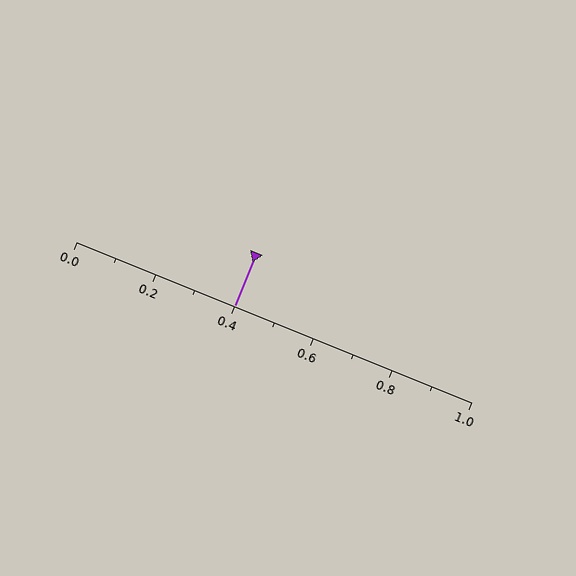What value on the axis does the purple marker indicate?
The marker indicates approximately 0.4.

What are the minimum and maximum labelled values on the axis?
The axis runs from 0.0 to 1.0.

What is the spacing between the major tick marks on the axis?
The major ticks are spaced 0.2 apart.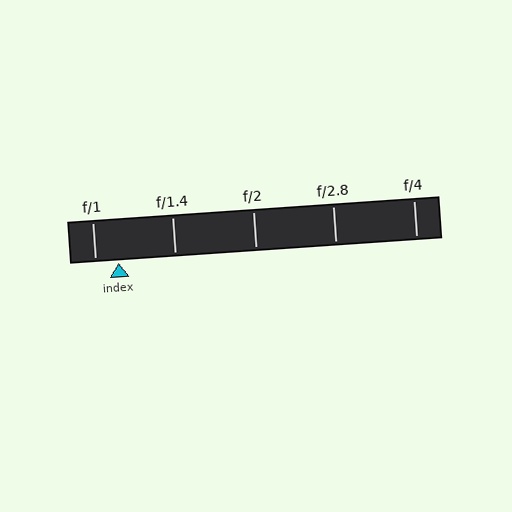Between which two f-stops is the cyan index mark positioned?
The index mark is between f/1 and f/1.4.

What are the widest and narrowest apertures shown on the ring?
The widest aperture shown is f/1 and the narrowest is f/4.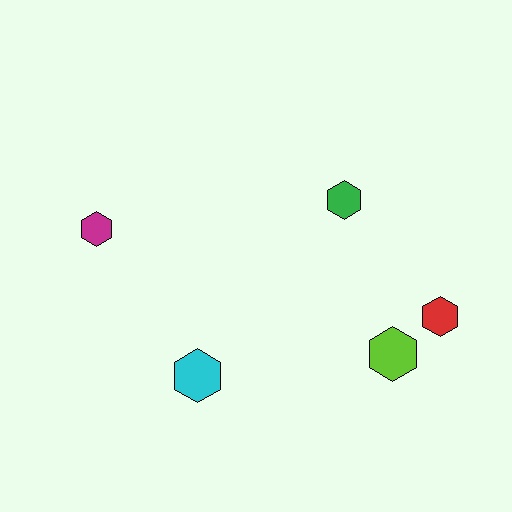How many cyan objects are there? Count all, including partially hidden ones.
There is 1 cyan object.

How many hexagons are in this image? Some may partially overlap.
There are 5 hexagons.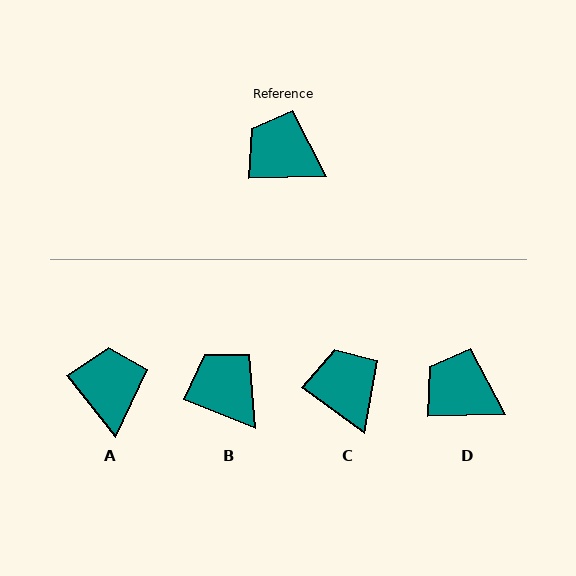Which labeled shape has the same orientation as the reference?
D.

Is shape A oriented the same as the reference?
No, it is off by about 53 degrees.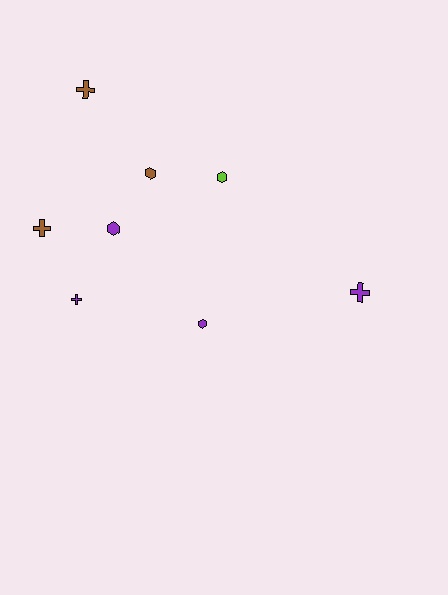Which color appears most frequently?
Purple, with 4 objects.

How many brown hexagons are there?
There is 1 brown hexagon.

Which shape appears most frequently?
Cross, with 4 objects.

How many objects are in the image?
There are 8 objects.